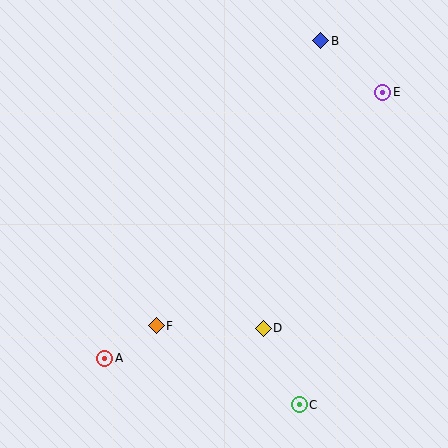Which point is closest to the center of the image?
Point D at (263, 328) is closest to the center.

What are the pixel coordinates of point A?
Point A is at (105, 358).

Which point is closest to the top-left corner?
Point B is closest to the top-left corner.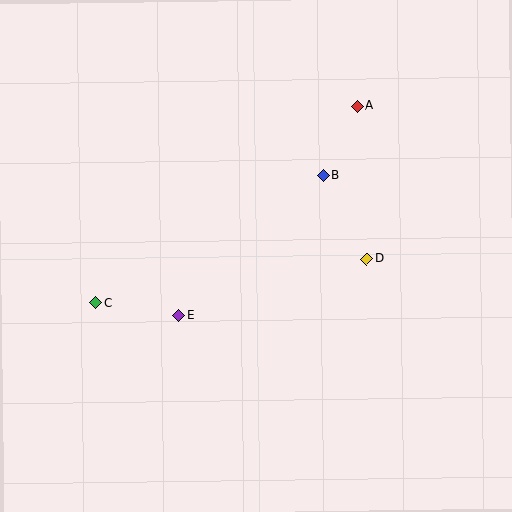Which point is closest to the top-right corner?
Point A is closest to the top-right corner.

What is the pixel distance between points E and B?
The distance between E and B is 201 pixels.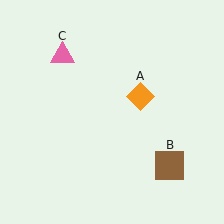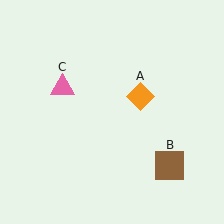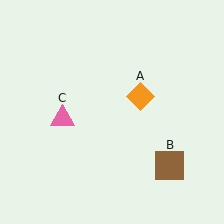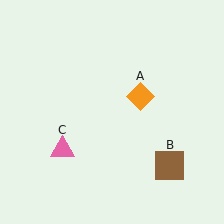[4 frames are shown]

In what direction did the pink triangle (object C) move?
The pink triangle (object C) moved down.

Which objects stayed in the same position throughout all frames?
Orange diamond (object A) and brown square (object B) remained stationary.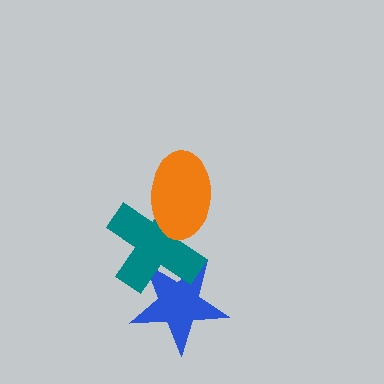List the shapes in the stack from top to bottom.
From top to bottom: the orange ellipse, the teal cross, the blue star.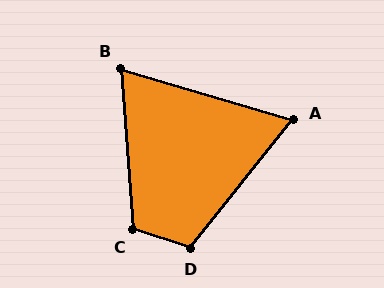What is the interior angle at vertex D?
Approximately 111 degrees (obtuse).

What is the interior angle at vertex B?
Approximately 69 degrees (acute).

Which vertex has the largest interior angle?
C, at approximately 112 degrees.